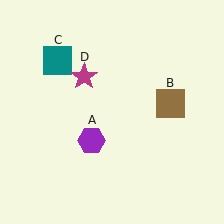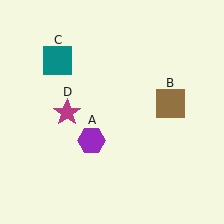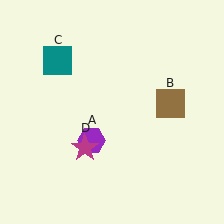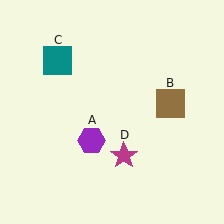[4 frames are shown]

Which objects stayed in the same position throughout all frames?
Purple hexagon (object A) and brown square (object B) and teal square (object C) remained stationary.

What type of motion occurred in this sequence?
The magenta star (object D) rotated counterclockwise around the center of the scene.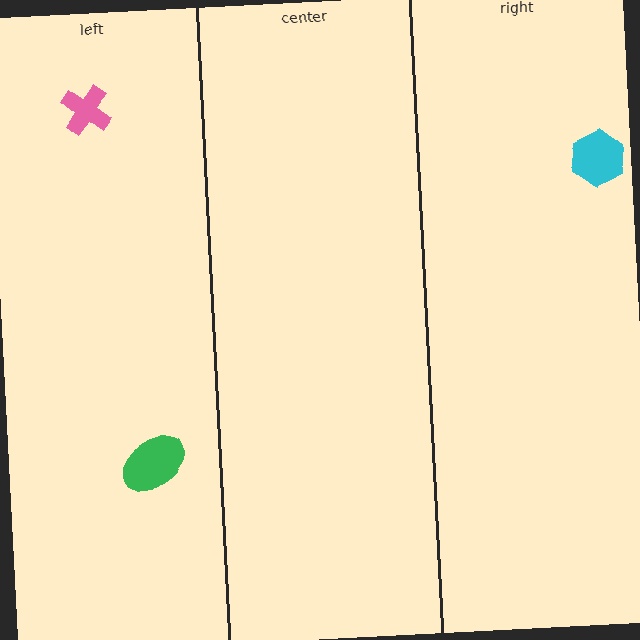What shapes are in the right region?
The cyan hexagon.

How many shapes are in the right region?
1.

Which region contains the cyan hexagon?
The right region.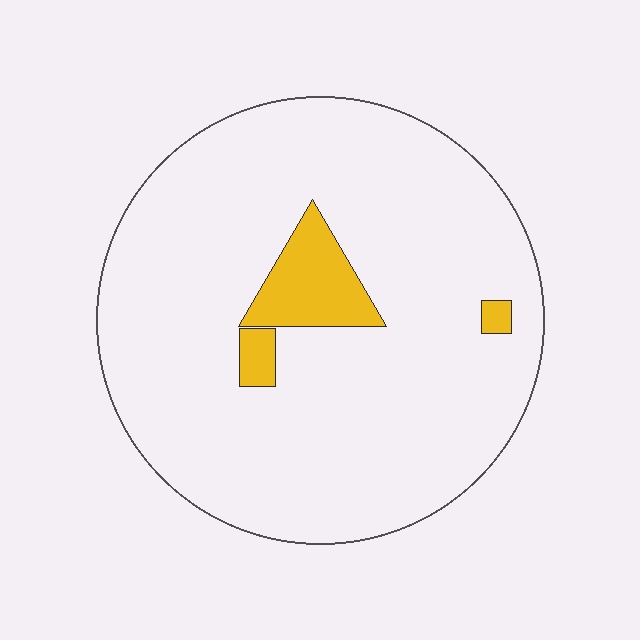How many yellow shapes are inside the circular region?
3.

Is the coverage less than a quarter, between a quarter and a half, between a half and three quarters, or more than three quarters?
Less than a quarter.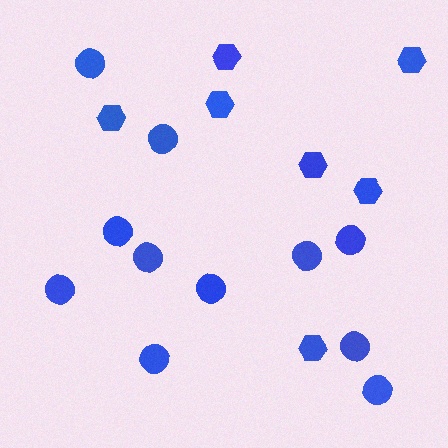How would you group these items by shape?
There are 2 groups: one group of hexagons (7) and one group of circles (11).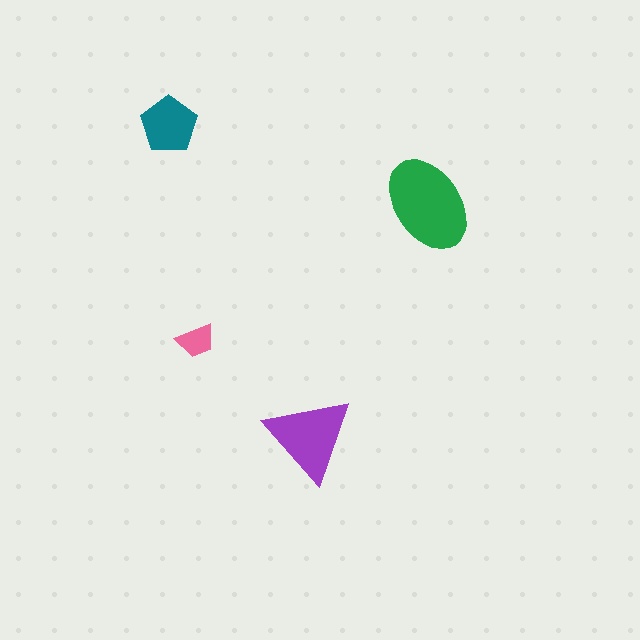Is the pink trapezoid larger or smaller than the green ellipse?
Smaller.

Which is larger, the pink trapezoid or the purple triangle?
The purple triangle.